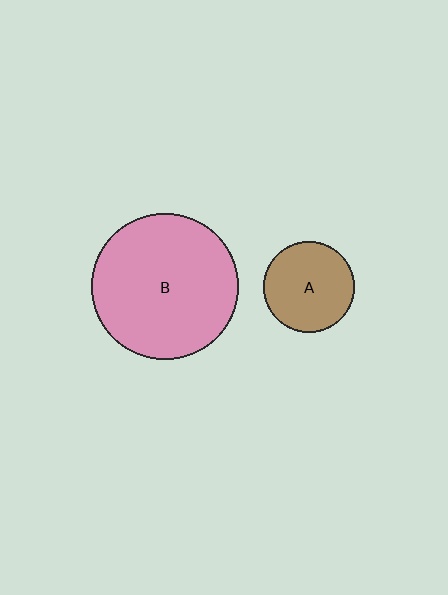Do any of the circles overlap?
No, none of the circles overlap.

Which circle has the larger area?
Circle B (pink).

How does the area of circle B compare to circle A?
Approximately 2.6 times.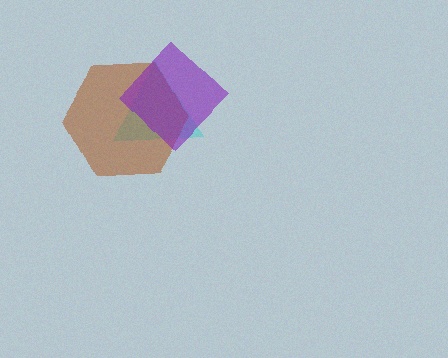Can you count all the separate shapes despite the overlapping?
Yes, there are 3 separate shapes.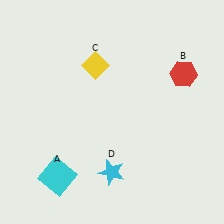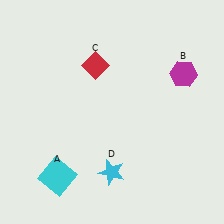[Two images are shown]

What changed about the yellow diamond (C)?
In Image 1, C is yellow. In Image 2, it changed to red.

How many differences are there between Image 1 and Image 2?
There are 2 differences between the two images.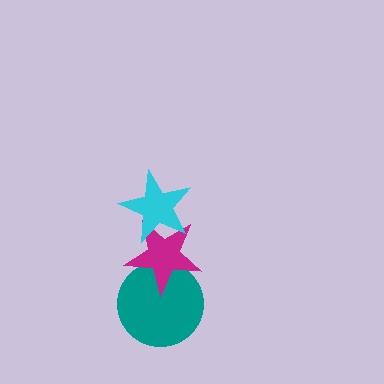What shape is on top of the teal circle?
The magenta star is on top of the teal circle.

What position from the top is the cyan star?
The cyan star is 1st from the top.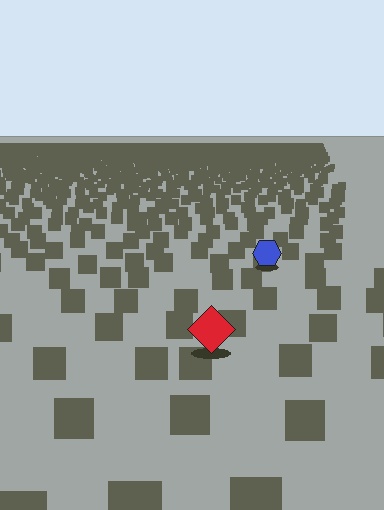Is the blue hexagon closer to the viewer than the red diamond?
No. The red diamond is closer — you can tell from the texture gradient: the ground texture is coarser near it.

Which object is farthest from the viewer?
The blue hexagon is farthest from the viewer. It appears smaller and the ground texture around it is denser.